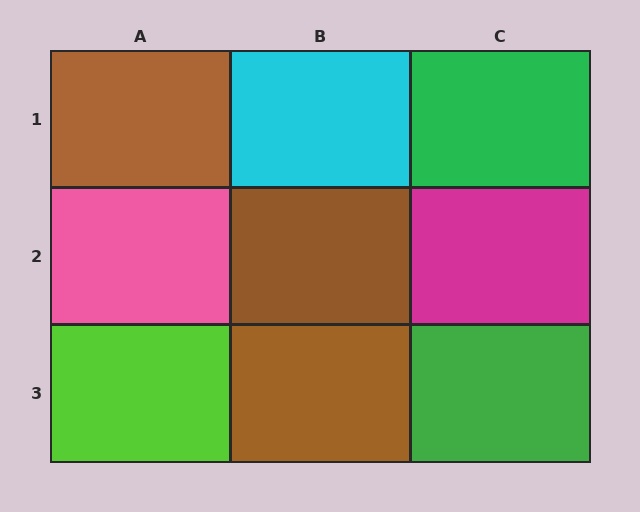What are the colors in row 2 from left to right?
Pink, brown, magenta.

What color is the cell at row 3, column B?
Brown.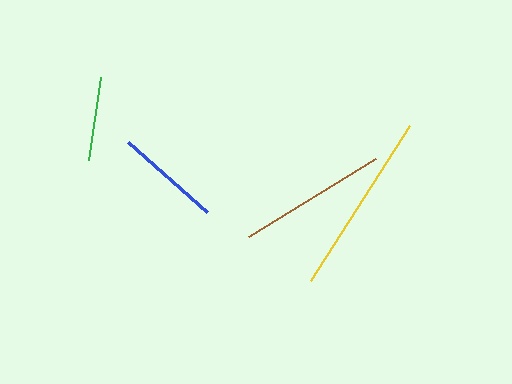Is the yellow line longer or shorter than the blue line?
The yellow line is longer than the blue line.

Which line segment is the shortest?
The green line is the shortest at approximately 85 pixels.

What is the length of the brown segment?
The brown segment is approximately 149 pixels long.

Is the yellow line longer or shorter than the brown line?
The yellow line is longer than the brown line.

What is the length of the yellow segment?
The yellow segment is approximately 184 pixels long.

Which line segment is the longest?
The yellow line is the longest at approximately 184 pixels.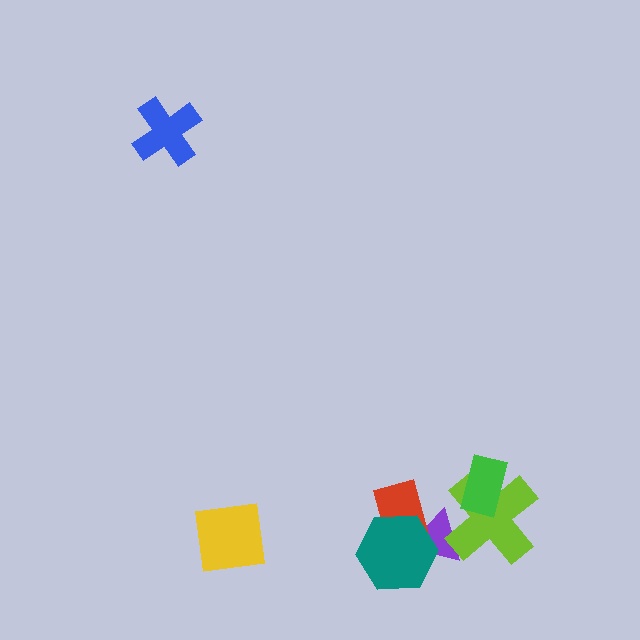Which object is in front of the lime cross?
The green rectangle is in front of the lime cross.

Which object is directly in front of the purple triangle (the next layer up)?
The lime cross is directly in front of the purple triangle.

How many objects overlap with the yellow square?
0 objects overlap with the yellow square.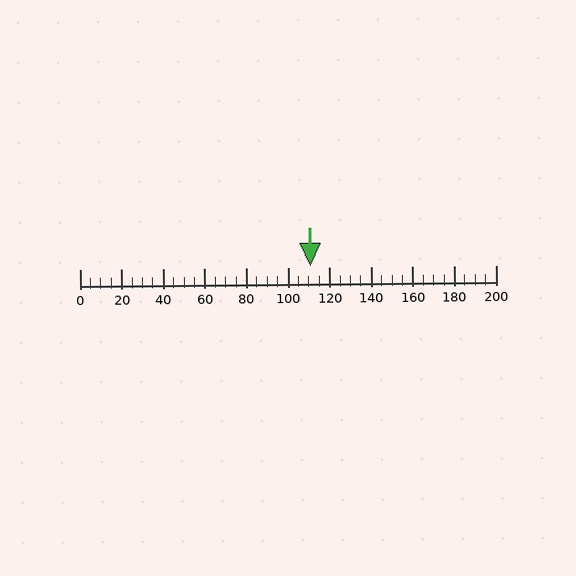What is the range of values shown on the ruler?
The ruler shows values from 0 to 200.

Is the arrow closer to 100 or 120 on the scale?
The arrow is closer to 120.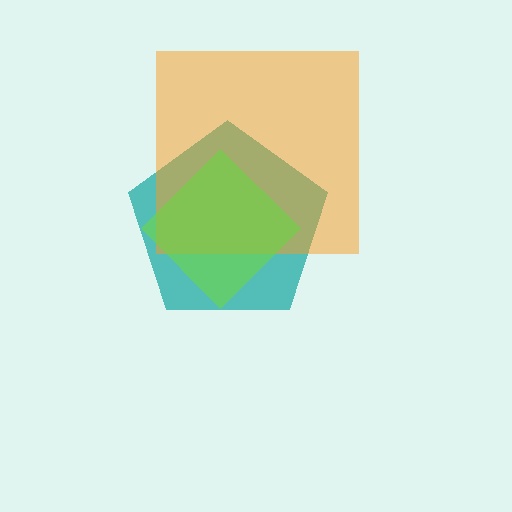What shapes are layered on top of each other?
The layered shapes are: a teal pentagon, an orange square, a lime diamond.